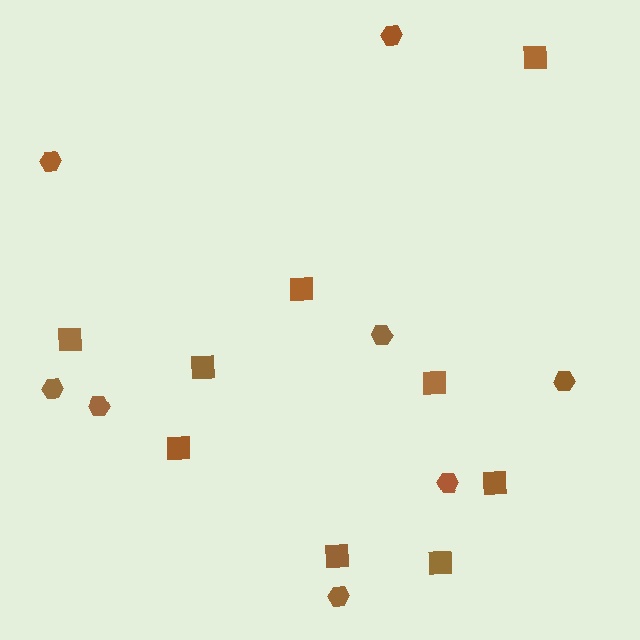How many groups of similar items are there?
There are 2 groups: one group of hexagons (8) and one group of squares (9).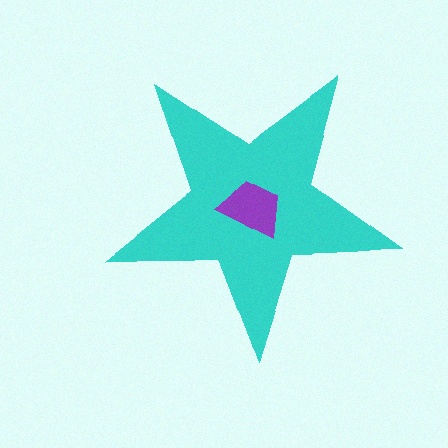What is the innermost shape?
The purple trapezoid.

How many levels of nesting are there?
2.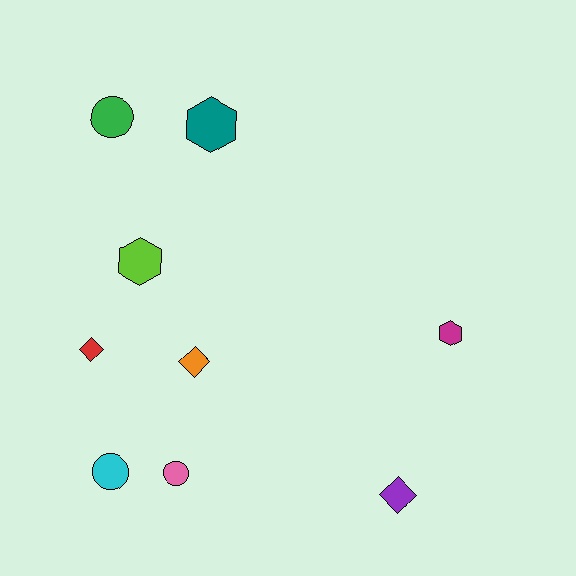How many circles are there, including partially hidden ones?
There are 3 circles.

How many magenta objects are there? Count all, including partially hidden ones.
There is 1 magenta object.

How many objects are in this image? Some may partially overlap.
There are 9 objects.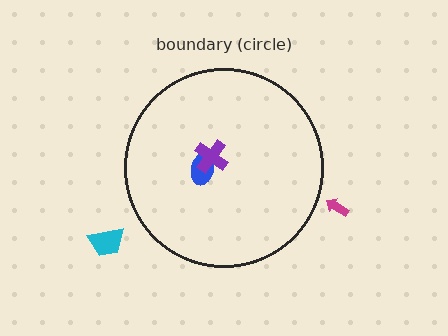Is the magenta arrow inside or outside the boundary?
Outside.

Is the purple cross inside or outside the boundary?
Inside.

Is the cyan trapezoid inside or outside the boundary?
Outside.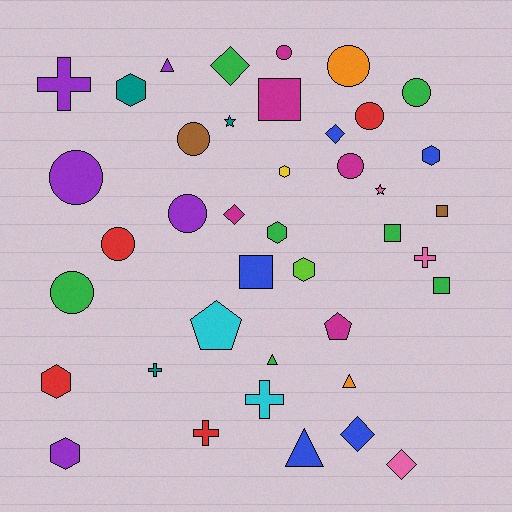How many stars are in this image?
There are 2 stars.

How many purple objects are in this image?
There are 5 purple objects.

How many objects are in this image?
There are 40 objects.